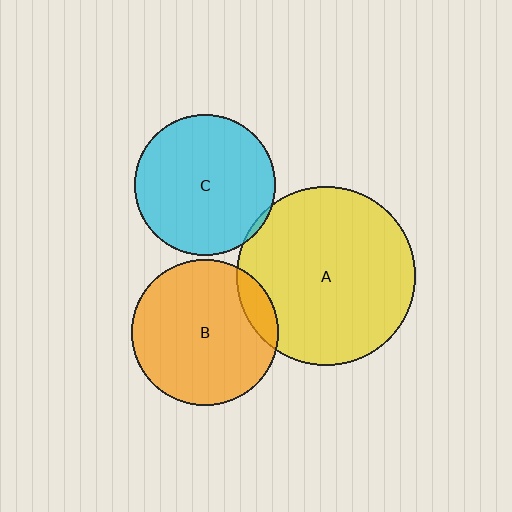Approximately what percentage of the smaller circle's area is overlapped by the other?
Approximately 10%.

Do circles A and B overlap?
Yes.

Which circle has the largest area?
Circle A (yellow).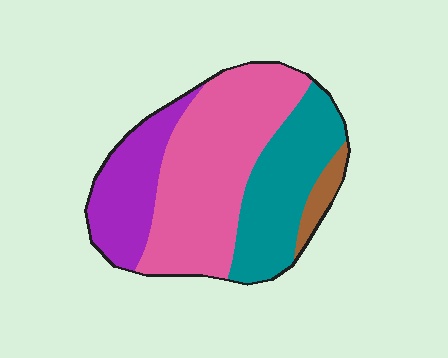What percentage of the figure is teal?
Teal covers around 30% of the figure.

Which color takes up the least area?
Brown, at roughly 5%.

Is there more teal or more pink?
Pink.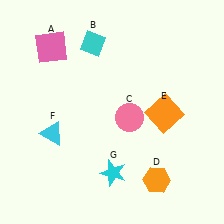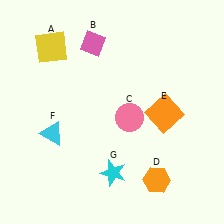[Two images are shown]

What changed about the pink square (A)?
In Image 1, A is pink. In Image 2, it changed to yellow.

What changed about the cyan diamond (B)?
In Image 1, B is cyan. In Image 2, it changed to pink.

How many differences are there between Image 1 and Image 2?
There are 2 differences between the two images.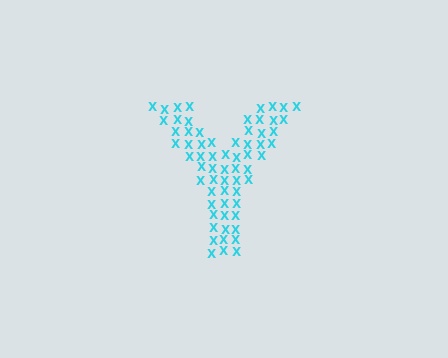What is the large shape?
The large shape is the letter Y.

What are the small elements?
The small elements are letter X's.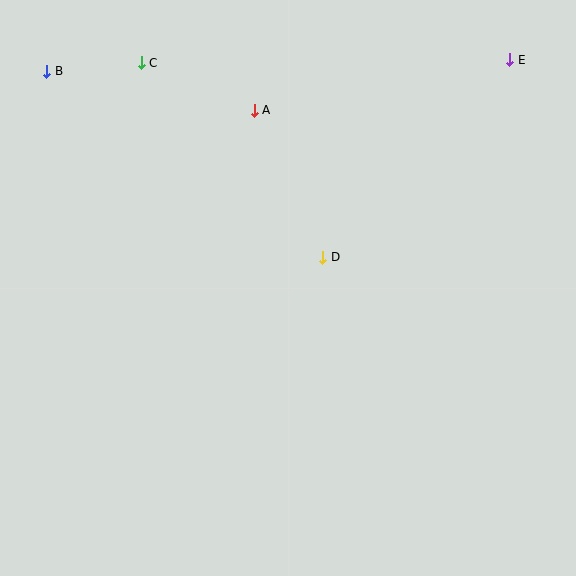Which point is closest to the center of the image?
Point D at (323, 257) is closest to the center.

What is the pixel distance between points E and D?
The distance between E and D is 272 pixels.